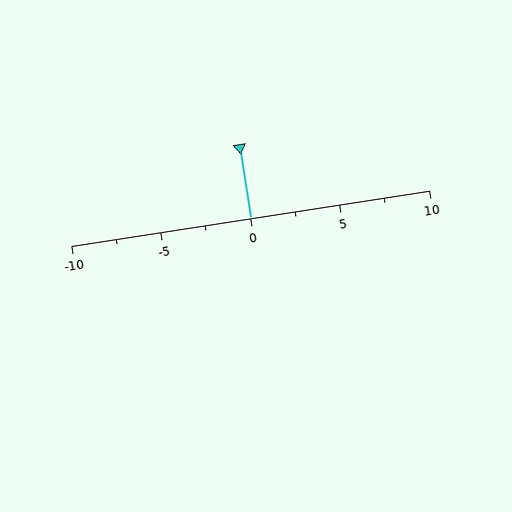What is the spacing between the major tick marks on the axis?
The major ticks are spaced 5 apart.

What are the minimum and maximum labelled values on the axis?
The axis runs from -10 to 10.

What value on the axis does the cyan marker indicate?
The marker indicates approximately 0.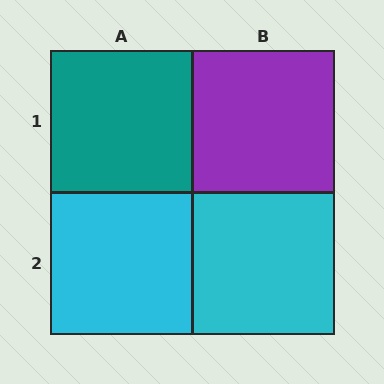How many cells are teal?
1 cell is teal.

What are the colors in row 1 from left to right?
Teal, purple.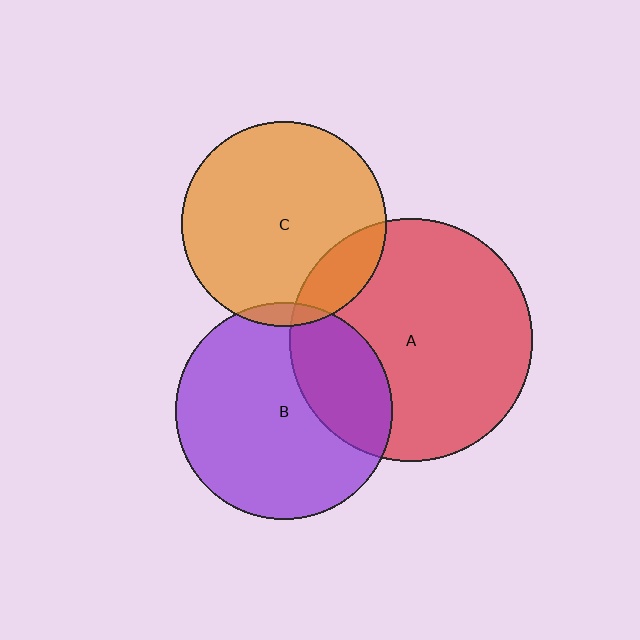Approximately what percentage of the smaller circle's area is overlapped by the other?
Approximately 5%.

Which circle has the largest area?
Circle A (red).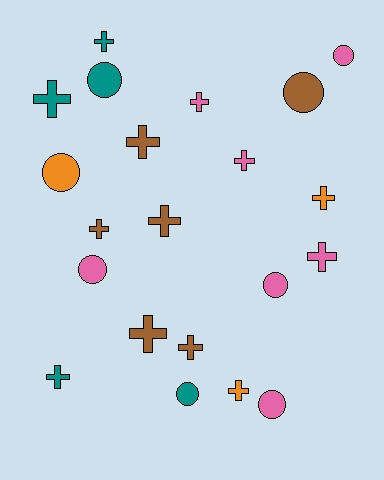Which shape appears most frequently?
Cross, with 13 objects.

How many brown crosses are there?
There are 5 brown crosses.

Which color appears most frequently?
Pink, with 7 objects.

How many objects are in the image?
There are 21 objects.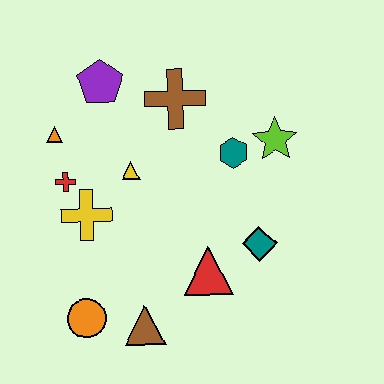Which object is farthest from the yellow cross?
The lime star is farthest from the yellow cross.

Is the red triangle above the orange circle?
Yes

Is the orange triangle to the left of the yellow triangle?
Yes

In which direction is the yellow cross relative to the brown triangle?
The yellow cross is above the brown triangle.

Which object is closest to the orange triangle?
The red cross is closest to the orange triangle.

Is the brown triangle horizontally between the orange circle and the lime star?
Yes